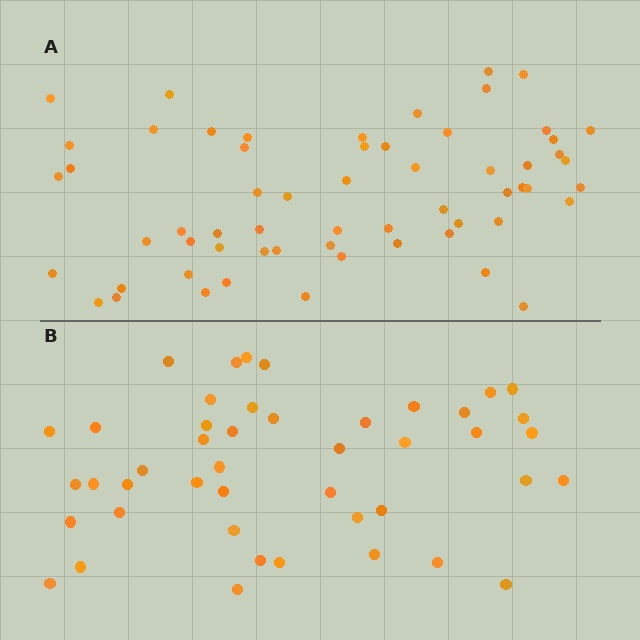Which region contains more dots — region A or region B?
Region A (the top region) has more dots.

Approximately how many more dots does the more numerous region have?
Region A has approximately 15 more dots than region B.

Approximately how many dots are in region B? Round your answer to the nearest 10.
About 40 dots. (The exact count is 45, which rounds to 40.)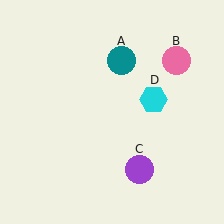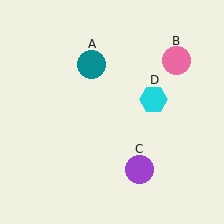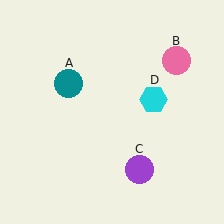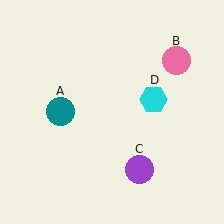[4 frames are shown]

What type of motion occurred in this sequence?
The teal circle (object A) rotated counterclockwise around the center of the scene.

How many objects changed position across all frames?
1 object changed position: teal circle (object A).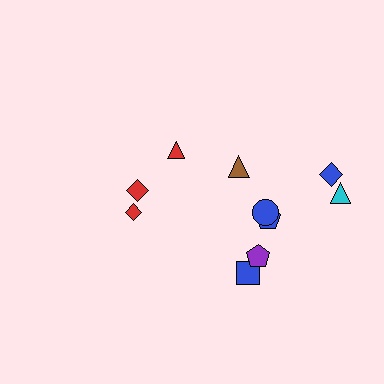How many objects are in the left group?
There are 3 objects.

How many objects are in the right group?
There are 7 objects.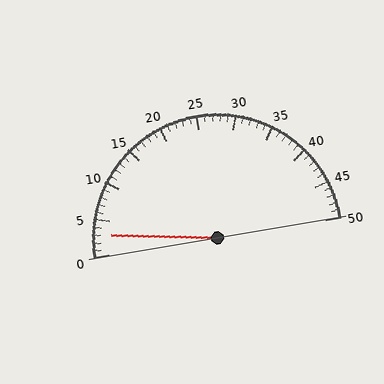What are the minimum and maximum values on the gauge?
The gauge ranges from 0 to 50.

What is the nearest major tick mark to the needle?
The nearest major tick mark is 5.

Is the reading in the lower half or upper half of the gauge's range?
The reading is in the lower half of the range (0 to 50).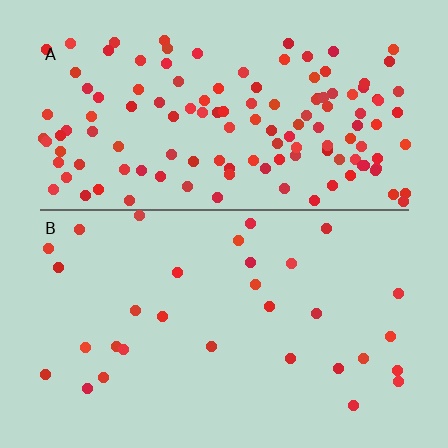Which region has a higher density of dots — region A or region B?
A (the top).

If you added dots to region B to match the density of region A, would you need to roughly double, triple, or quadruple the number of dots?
Approximately quadruple.